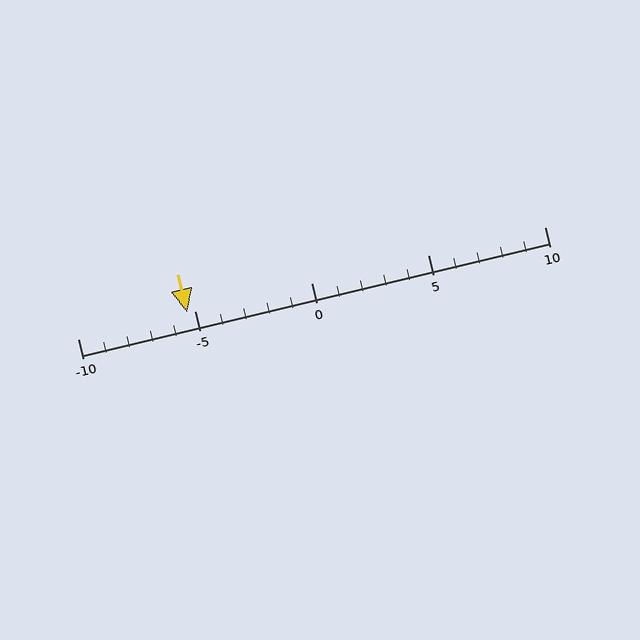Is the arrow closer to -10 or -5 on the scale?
The arrow is closer to -5.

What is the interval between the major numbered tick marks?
The major tick marks are spaced 5 units apart.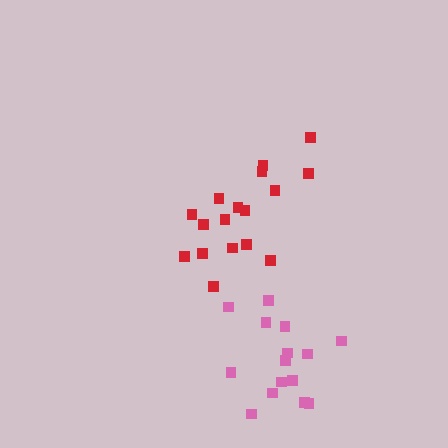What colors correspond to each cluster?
The clusters are colored: red, pink.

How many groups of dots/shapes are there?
There are 2 groups.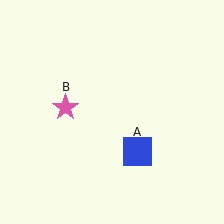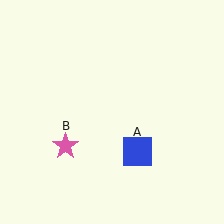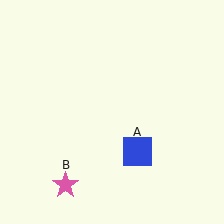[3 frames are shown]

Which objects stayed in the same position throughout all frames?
Blue square (object A) remained stationary.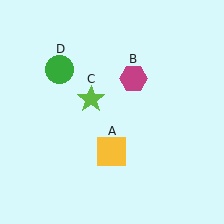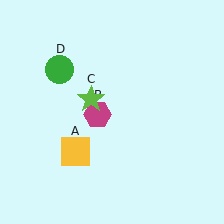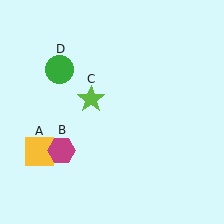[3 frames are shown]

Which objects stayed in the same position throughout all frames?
Lime star (object C) and green circle (object D) remained stationary.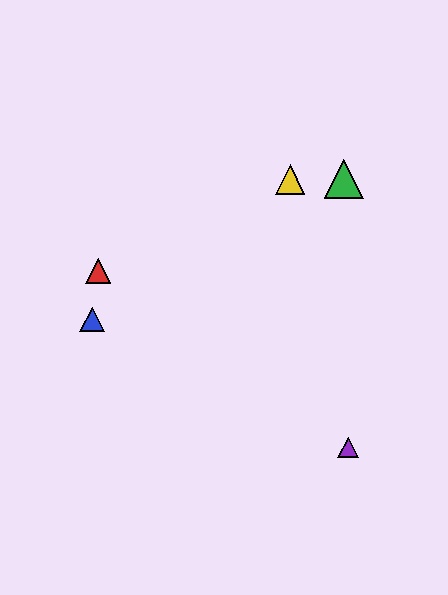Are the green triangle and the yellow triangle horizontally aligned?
Yes, both are at y≈179.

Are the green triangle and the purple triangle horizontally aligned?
No, the green triangle is at y≈179 and the purple triangle is at y≈448.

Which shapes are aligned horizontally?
The green triangle, the yellow triangle are aligned horizontally.